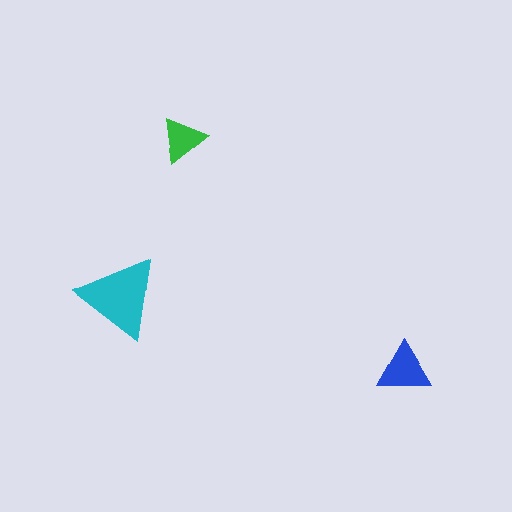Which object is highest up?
The green triangle is topmost.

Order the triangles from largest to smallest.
the cyan one, the blue one, the green one.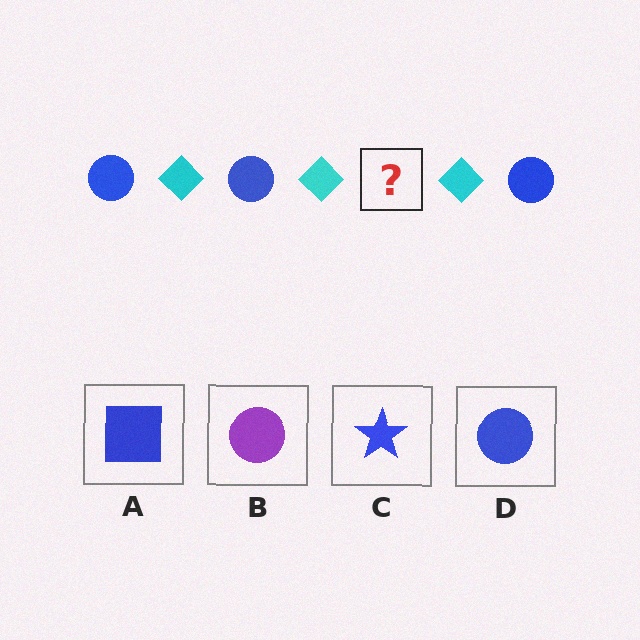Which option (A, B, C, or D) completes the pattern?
D.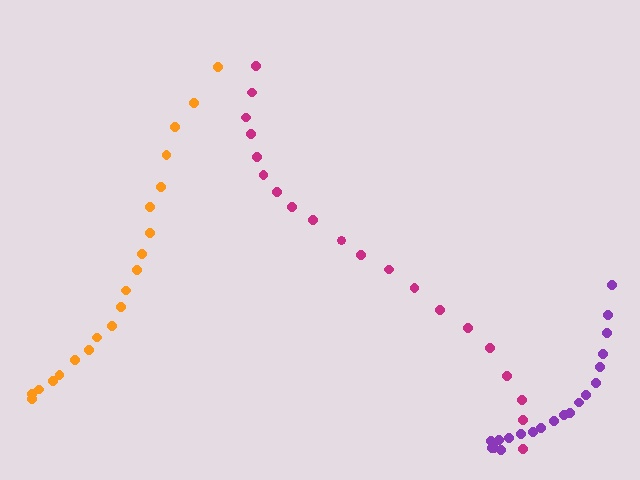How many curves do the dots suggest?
There are 3 distinct paths.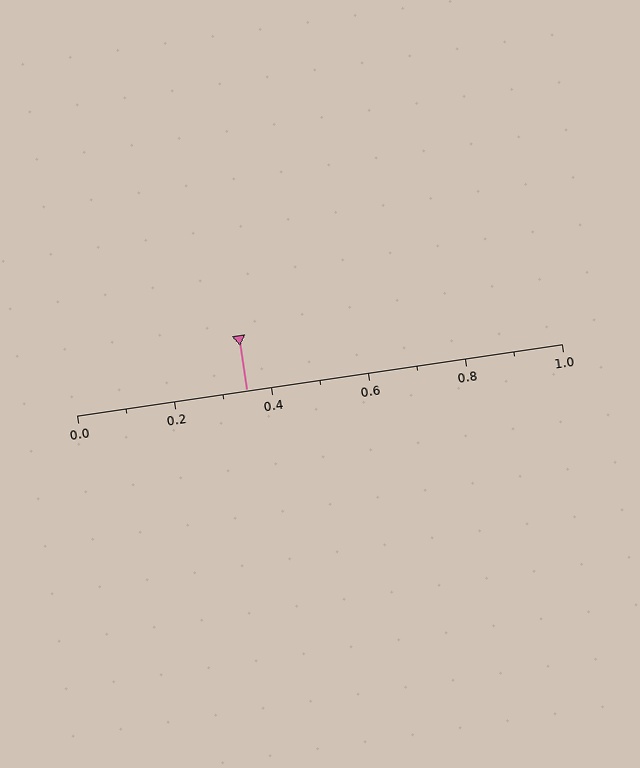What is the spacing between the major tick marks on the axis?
The major ticks are spaced 0.2 apart.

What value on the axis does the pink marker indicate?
The marker indicates approximately 0.35.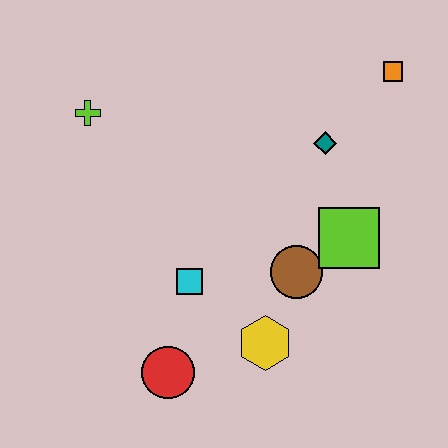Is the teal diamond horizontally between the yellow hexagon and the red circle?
No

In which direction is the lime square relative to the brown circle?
The lime square is to the right of the brown circle.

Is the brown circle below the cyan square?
No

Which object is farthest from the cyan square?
The orange square is farthest from the cyan square.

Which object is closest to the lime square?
The brown circle is closest to the lime square.